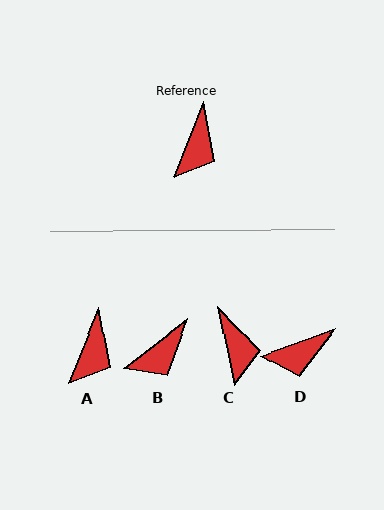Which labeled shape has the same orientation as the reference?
A.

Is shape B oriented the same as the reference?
No, it is off by about 30 degrees.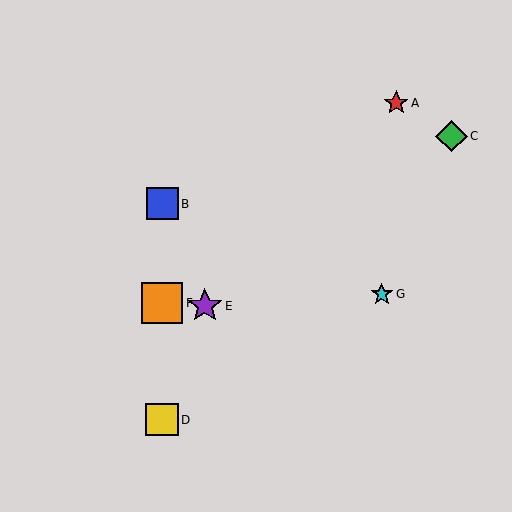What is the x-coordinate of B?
Object B is at x≈162.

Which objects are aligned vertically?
Objects B, D, F are aligned vertically.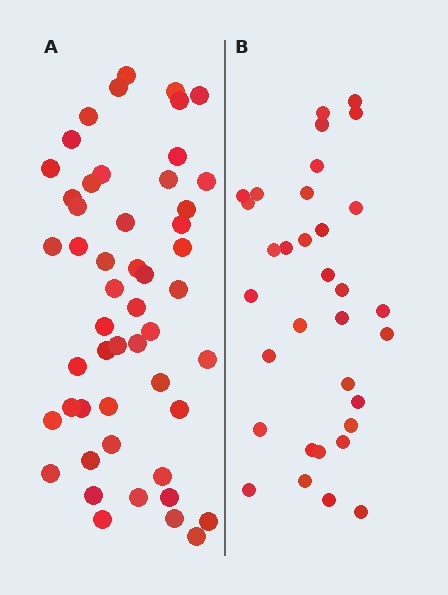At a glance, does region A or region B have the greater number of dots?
Region A (the left region) has more dots.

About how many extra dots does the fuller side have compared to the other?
Region A has approximately 20 more dots than region B.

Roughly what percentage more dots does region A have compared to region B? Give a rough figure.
About 55% more.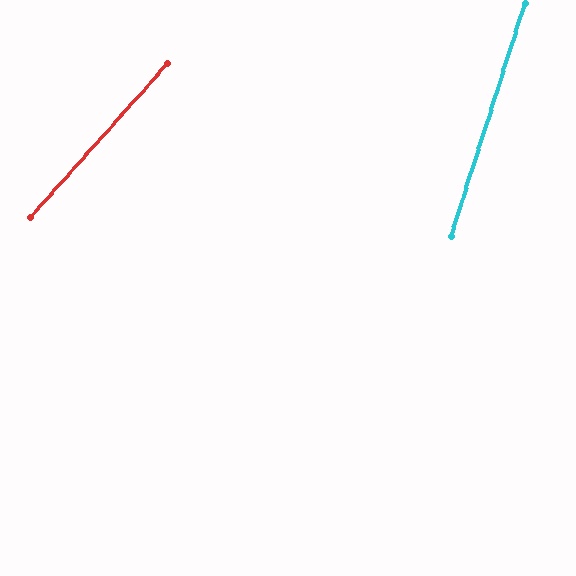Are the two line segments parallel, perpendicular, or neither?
Neither parallel nor perpendicular — they differ by about 24°.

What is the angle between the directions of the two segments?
Approximately 24 degrees.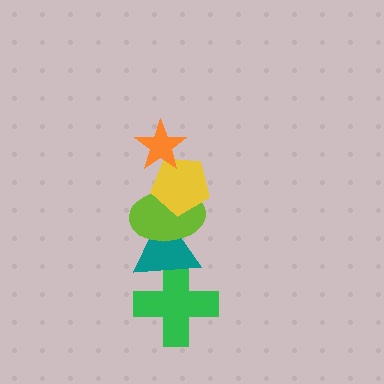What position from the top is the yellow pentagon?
The yellow pentagon is 2nd from the top.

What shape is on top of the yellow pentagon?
The orange star is on top of the yellow pentagon.